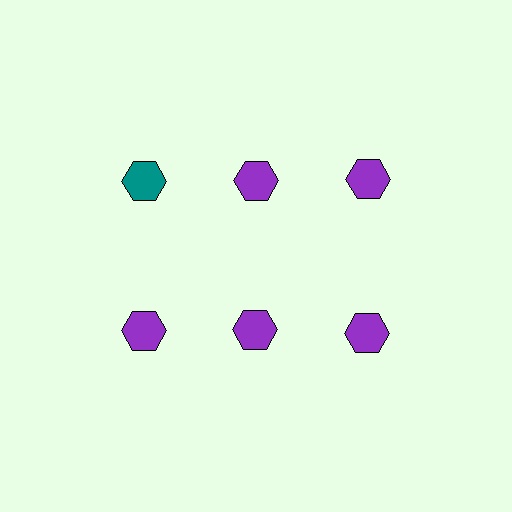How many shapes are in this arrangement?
There are 6 shapes arranged in a grid pattern.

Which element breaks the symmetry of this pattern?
The teal hexagon in the top row, leftmost column breaks the symmetry. All other shapes are purple hexagons.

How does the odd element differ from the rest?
It has a different color: teal instead of purple.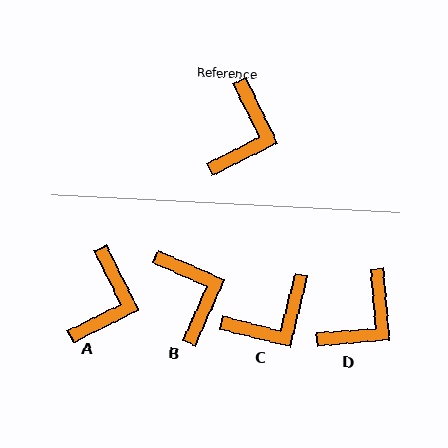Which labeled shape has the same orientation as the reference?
A.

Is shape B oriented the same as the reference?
No, it is off by about 40 degrees.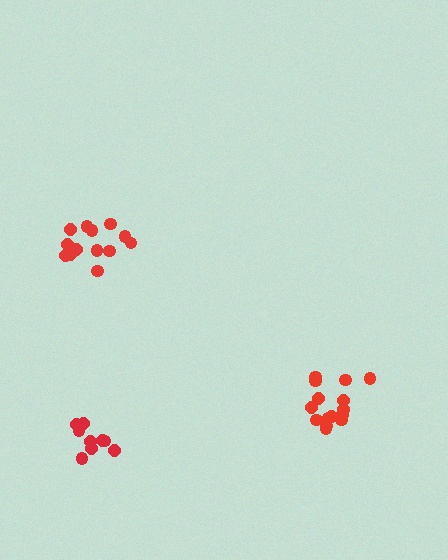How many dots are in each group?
Group 1: 9 dots, Group 2: 13 dots, Group 3: 15 dots (37 total).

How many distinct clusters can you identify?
There are 3 distinct clusters.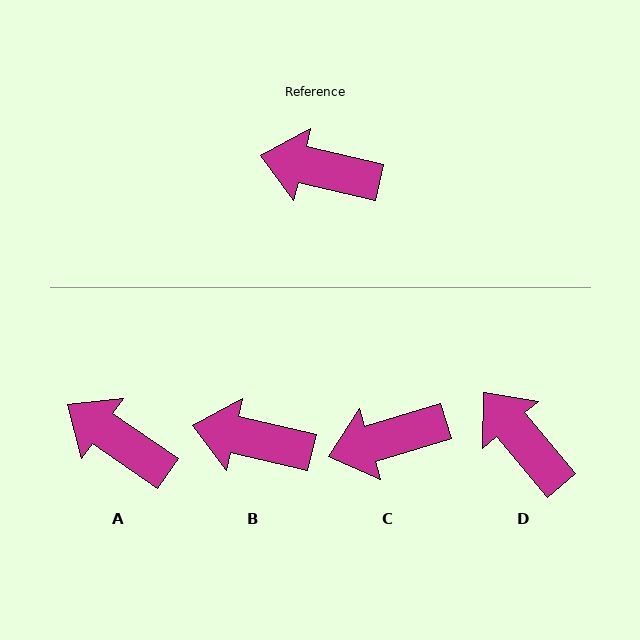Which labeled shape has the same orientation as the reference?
B.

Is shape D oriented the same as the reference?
No, it is off by about 37 degrees.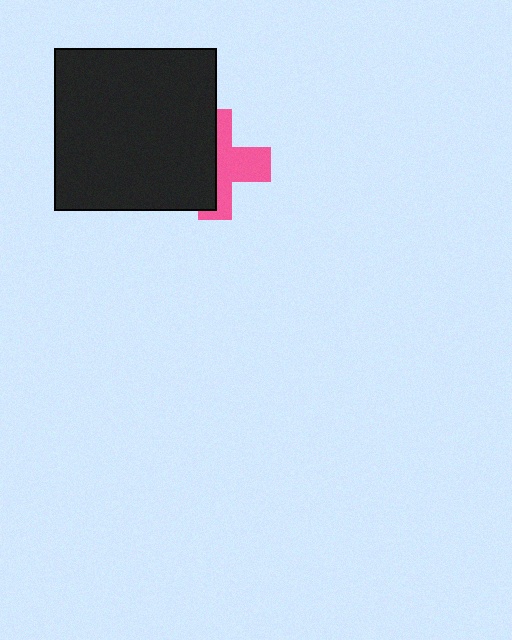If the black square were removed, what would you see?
You would see the complete pink cross.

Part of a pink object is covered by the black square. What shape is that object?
It is a cross.